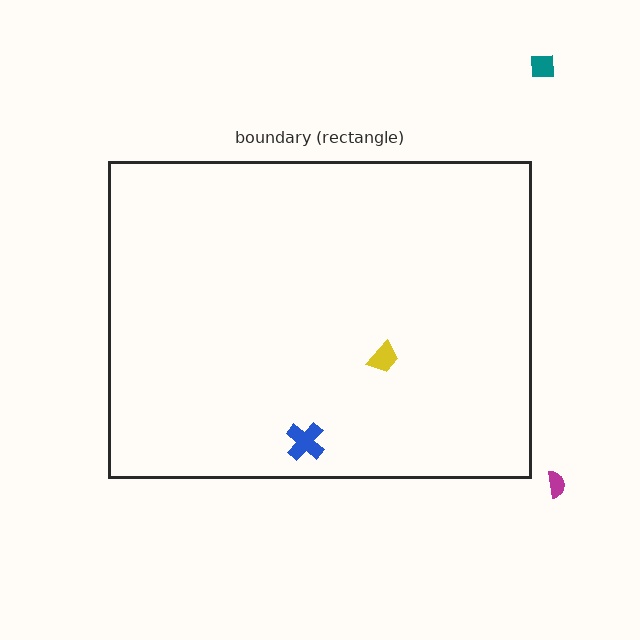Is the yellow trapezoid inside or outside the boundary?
Inside.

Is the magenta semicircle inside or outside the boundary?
Outside.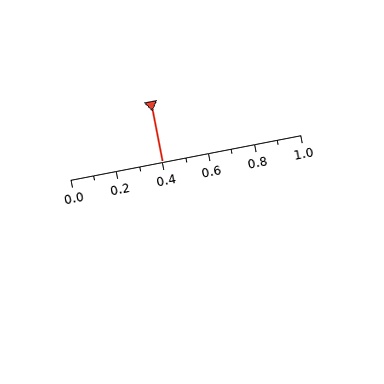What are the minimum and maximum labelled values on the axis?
The axis runs from 0.0 to 1.0.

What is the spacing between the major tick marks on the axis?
The major ticks are spaced 0.2 apart.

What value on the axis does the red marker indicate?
The marker indicates approximately 0.4.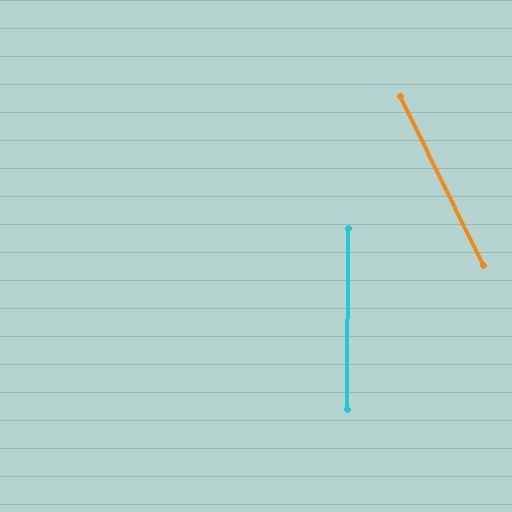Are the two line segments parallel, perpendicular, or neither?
Neither parallel nor perpendicular — they differ by about 26°.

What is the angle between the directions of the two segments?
Approximately 26 degrees.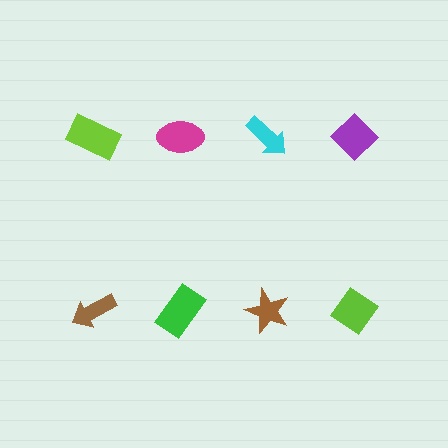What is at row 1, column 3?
A cyan arrow.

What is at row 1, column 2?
A magenta ellipse.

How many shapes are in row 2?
4 shapes.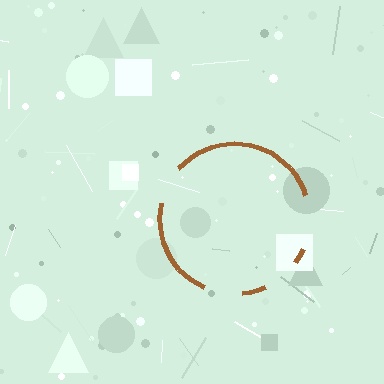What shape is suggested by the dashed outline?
The dashed outline suggests a circle.